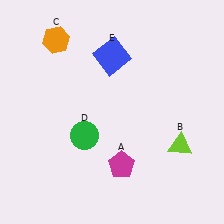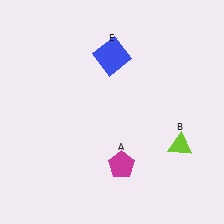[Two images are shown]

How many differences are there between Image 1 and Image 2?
There are 2 differences between the two images.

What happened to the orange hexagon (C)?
The orange hexagon (C) was removed in Image 2. It was in the top-left area of Image 1.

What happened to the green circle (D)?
The green circle (D) was removed in Image 2. It was in the bottom-left area of Image 1.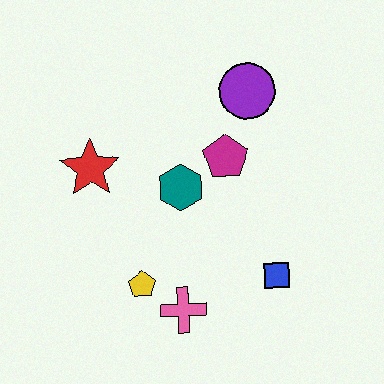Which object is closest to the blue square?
The pink cross is closest to the blue square.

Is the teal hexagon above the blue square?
Yes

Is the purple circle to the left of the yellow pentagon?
No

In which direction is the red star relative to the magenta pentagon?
The red star is to the left of the magenta pentagon.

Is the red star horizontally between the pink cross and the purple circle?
No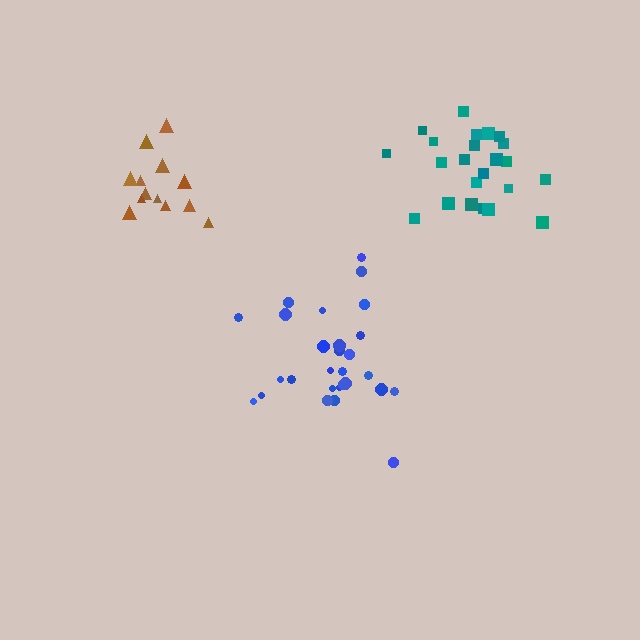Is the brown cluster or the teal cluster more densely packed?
Brown.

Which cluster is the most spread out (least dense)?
Blue.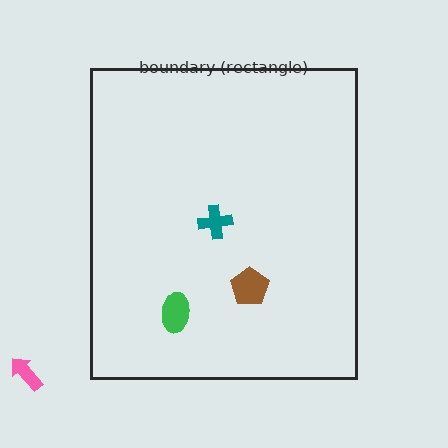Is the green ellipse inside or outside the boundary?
Inside.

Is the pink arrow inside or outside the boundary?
Outside.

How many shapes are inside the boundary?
3 inside, 1 outside.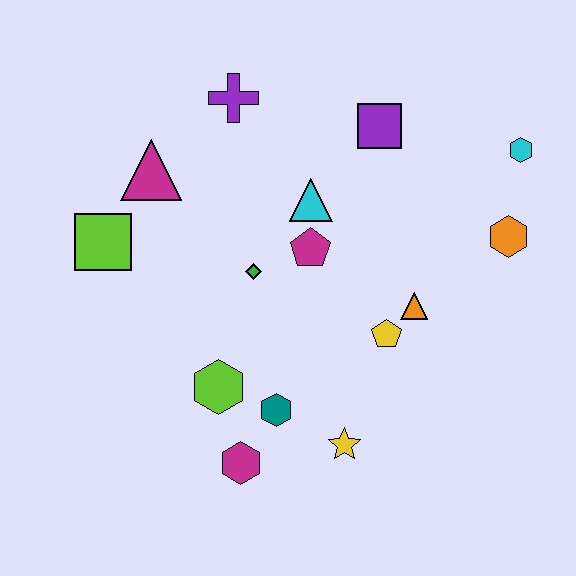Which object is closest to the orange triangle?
The yellow pentagon is closest to the orange triangle.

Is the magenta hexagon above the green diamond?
No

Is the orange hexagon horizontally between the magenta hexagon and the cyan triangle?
No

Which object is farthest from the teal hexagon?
The cyan hexagon is farthest from the teal hexagon.